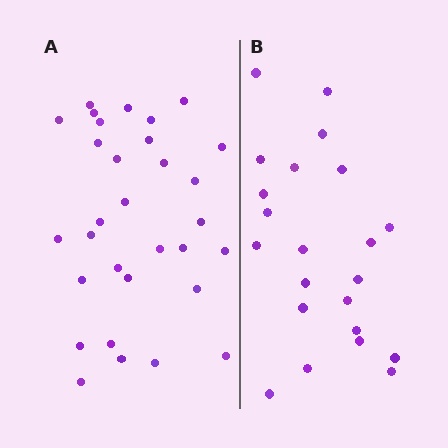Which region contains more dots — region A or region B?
Region A (the left region) has more dots.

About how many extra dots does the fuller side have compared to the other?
Region A has roughly 8 or so more dots than region B.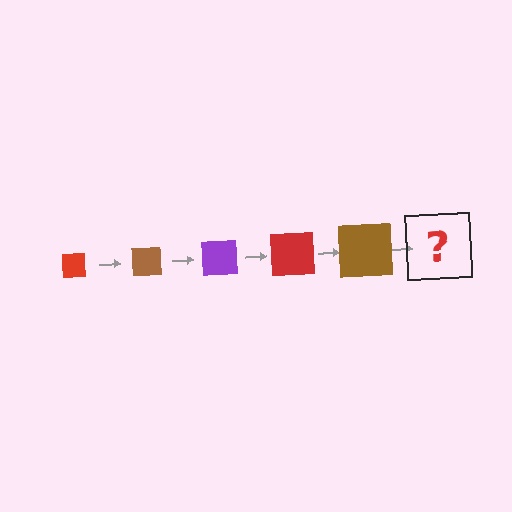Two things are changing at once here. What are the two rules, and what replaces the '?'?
The two rules are that the square grows larger each step and the color cycles through red, brown, and purple. The '?' should be a purple square, larger than the previous one.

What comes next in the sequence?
The next element should be a purple square, larger than the previous one.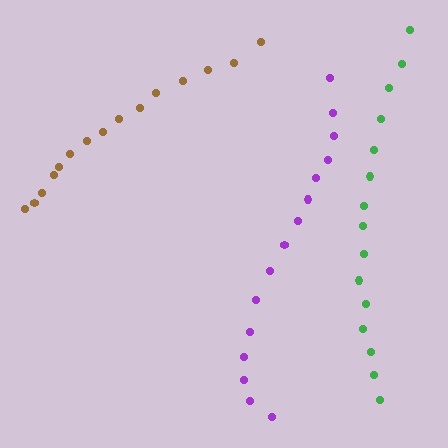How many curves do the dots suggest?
There are 3 distinct paths.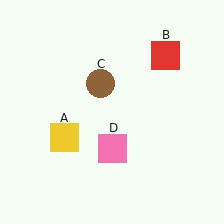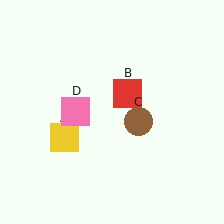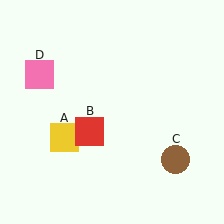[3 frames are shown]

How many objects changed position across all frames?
3 objects changed position: red square (object B), brown circle (object C), pink square (object D).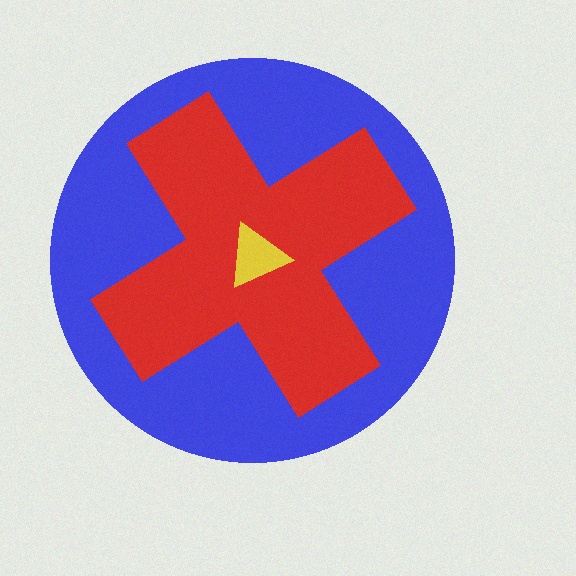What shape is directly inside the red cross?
The yellow triangle.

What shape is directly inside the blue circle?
The red cross.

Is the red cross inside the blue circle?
Yes.